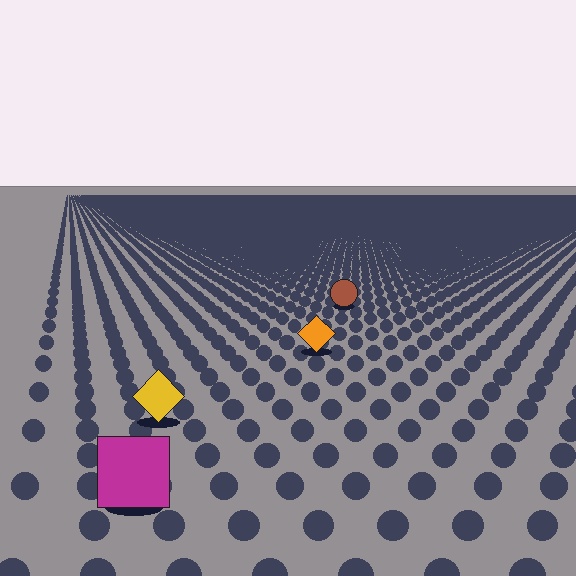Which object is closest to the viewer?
The magenta square is closest. The texture marks near it are larger and more spread out.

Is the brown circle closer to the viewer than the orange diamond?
No. The orange diamond is closer — you can tell from the texture gradient: the ground texture is coarser near it.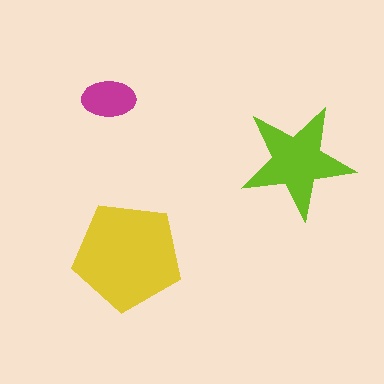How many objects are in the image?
There are 3 objects in the image.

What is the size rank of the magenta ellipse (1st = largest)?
3rd.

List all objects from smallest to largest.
The magenta ellipse, the lime star, the yellow pentagon.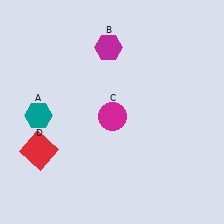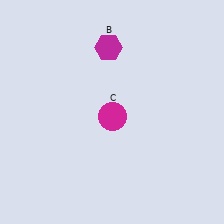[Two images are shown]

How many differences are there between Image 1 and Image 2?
There are 2 differences between the two images.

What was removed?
The red square (D), the teal hexagon (A) were removed in Image 2.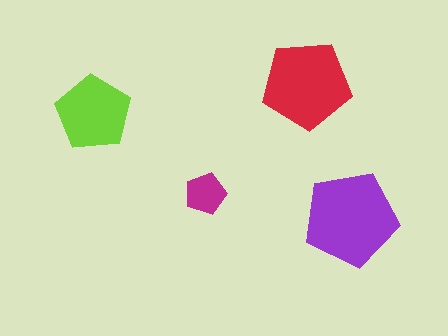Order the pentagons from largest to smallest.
the purple one, the red one, the lime one, the magenta one.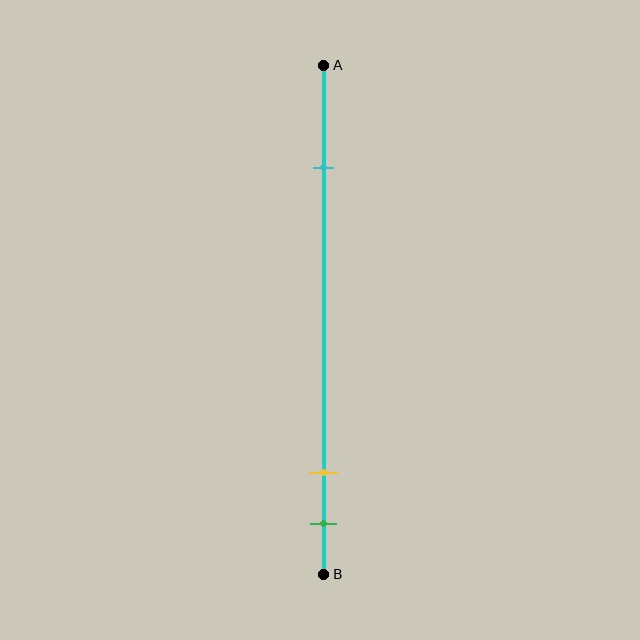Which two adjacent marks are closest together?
The yellow and green marks are the closest adjacent pair.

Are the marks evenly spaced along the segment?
No, the marks are not evenly spaced.